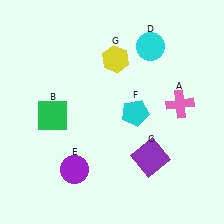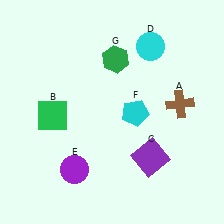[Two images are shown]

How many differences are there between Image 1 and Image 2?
There are 2 differences between the two images.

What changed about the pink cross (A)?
In Image 1, A is pink. In Image 2, it changed to brown.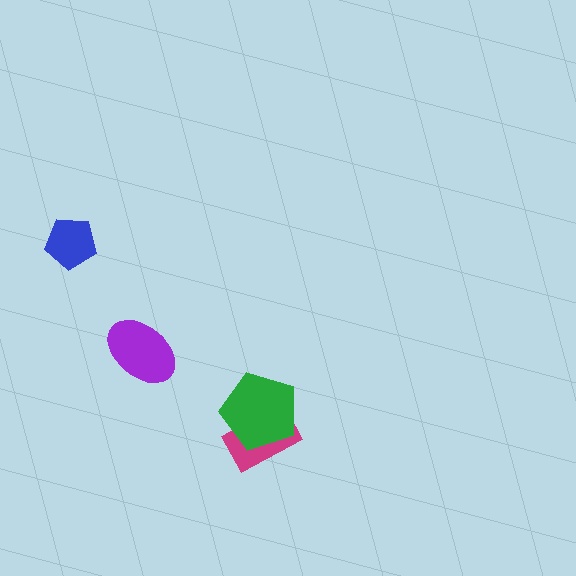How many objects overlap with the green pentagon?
1 object overlaps with the green pentagon.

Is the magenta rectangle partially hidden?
Yes, it is partially covered by another shape.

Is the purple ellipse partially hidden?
No, no other shape covers it.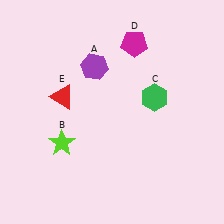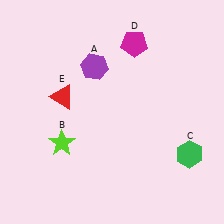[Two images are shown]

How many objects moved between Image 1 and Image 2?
1 object moved between the two images.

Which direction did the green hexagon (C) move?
The green hexagon (C) moved down.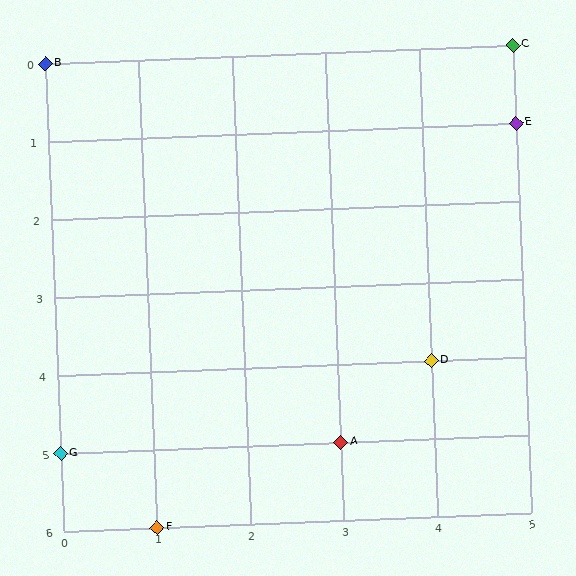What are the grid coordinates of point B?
Point B is at grid coordinates (0, 0).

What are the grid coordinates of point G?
Point G is at grid coordinates (0, 5).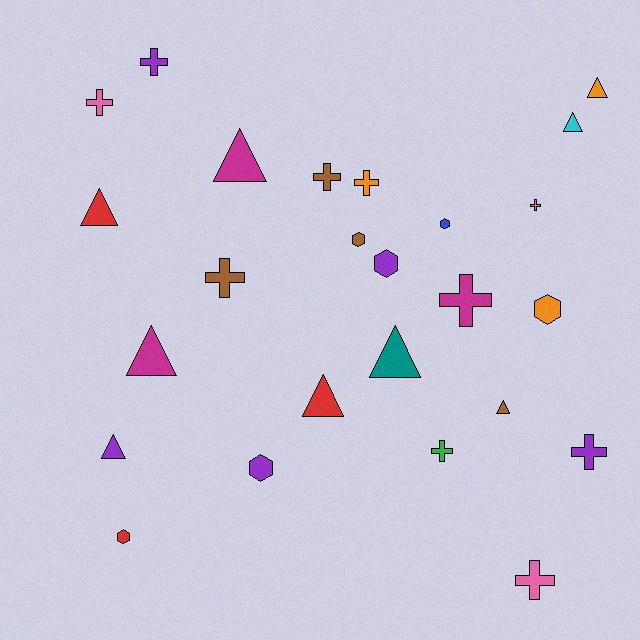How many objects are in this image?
There are 25 objects.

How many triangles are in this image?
There are 9 triangles.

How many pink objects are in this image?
There are 3 pink objects.